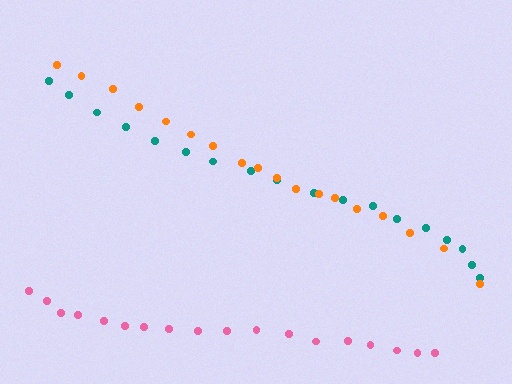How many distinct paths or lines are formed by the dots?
There are 3 distinct paths.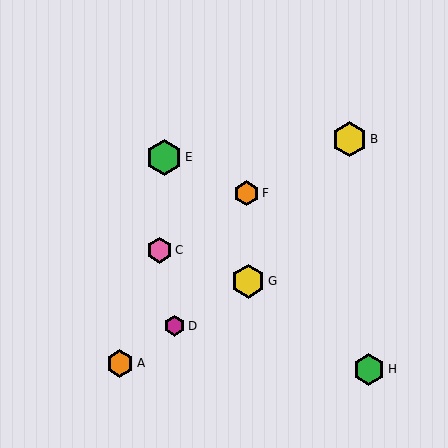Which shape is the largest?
The green hexagon (labeled E) is the largest.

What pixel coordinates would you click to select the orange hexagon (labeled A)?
Click at (120, 363) to select the orange hexagon A.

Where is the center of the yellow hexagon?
The center of the yellow hexagon is at (350, 139).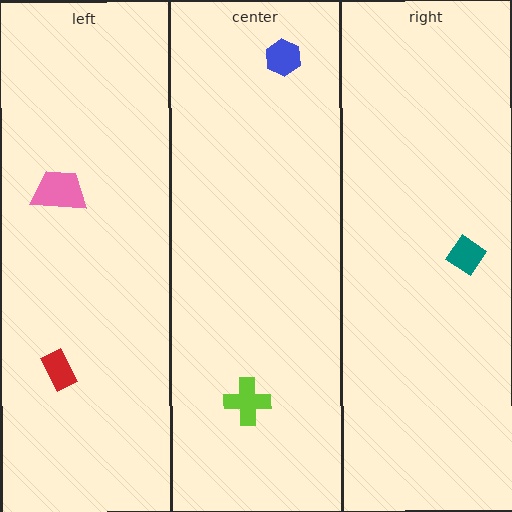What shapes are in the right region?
The teal diamond.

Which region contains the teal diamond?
The right region.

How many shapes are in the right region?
1.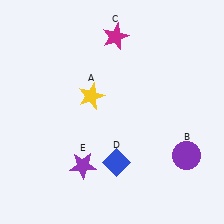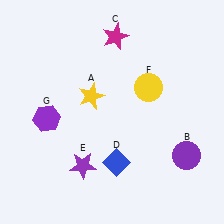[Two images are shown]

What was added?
A yellow circle (F), a purple hexagon (G) were added in Image 2.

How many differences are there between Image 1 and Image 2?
There are 2 differences between the two images.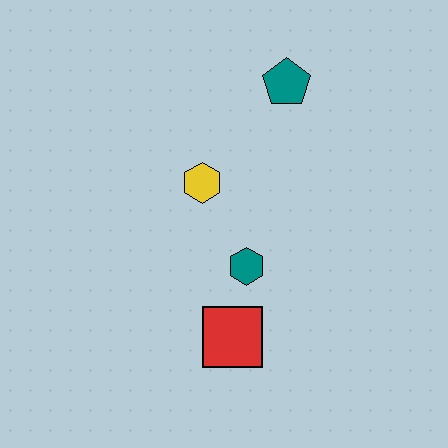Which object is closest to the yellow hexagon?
The teal hexagon is closest to the yellow hexagon.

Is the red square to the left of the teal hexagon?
Yes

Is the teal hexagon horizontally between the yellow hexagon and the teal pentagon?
Yes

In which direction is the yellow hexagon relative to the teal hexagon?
The yellow hexagon is above the teal hexagon.